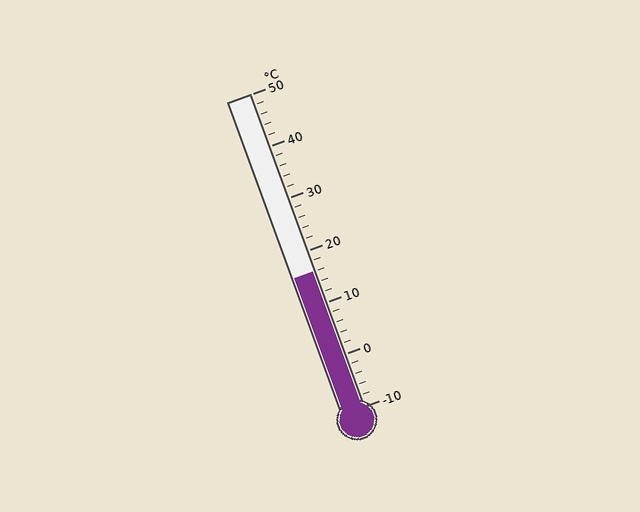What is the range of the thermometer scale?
The thermometer scale ranges from -10°C to 50°C.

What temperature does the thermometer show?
The thermometer shows approximately 16°C.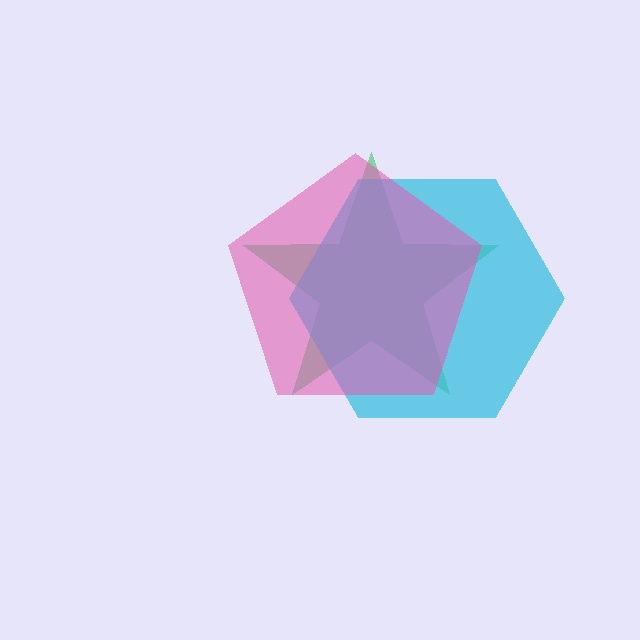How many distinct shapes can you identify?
There are 3 distinct shapes: a green star, a cyan hexagon, a pink pentagon.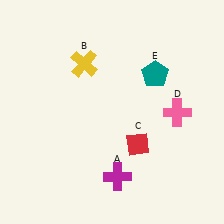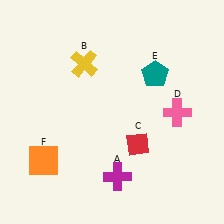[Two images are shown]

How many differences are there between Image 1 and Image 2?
There is 1 difference between the two images.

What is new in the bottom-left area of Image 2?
An orange square (F) was added in the bottom-left area of Image 2.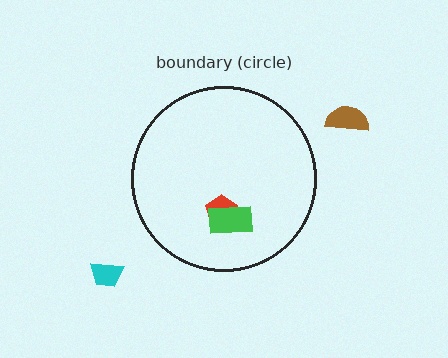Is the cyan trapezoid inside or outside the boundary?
Outside.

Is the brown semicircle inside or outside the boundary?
Outside.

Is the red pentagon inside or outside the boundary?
Inside.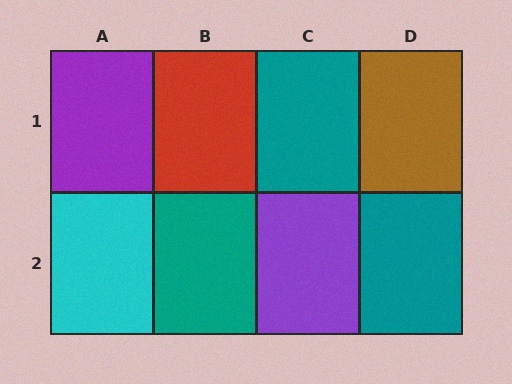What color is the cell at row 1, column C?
Teal.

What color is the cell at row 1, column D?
Brown.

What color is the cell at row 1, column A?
Purple.